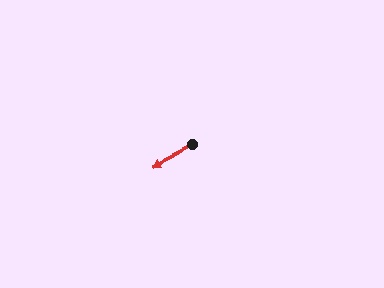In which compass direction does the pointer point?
Southwest.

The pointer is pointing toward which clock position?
Roughly 8 o'clock.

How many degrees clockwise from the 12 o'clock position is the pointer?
Approximately 243 degrees.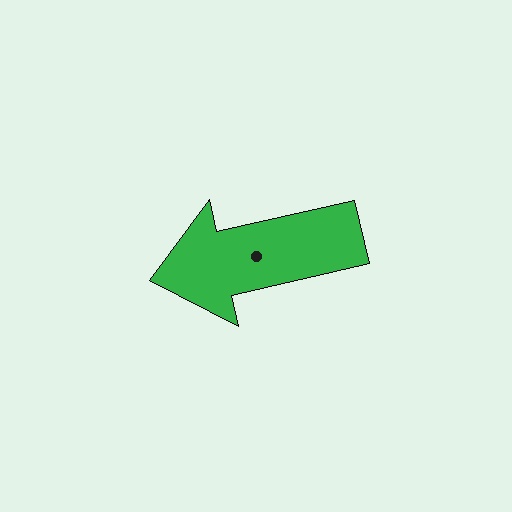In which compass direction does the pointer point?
West.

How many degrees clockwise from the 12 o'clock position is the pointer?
Approximately 257 degrees.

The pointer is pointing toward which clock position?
Roughly 9 o'clock.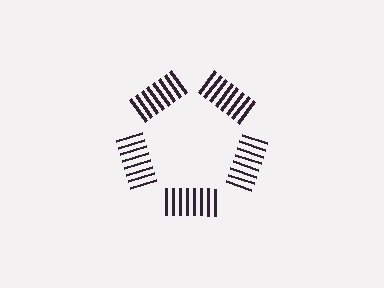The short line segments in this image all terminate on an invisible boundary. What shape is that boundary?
An illusory pentagon — the line segments terminate on its edges but no continuous stroke is drawn.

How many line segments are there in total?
40 — 8 along each of the 5 edges.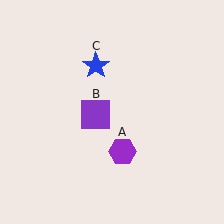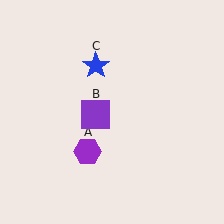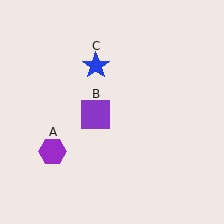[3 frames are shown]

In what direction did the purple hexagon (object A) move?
The purple hexagon (object A) moved left.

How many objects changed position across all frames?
1 object changed position: purple hexagon (object A).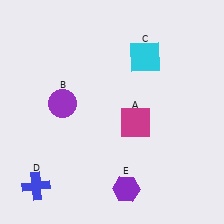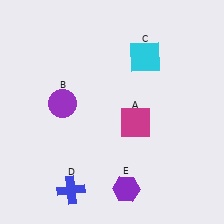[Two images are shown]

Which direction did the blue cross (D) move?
The blue cross (D) moved right.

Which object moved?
The blue cross (D) moved right.